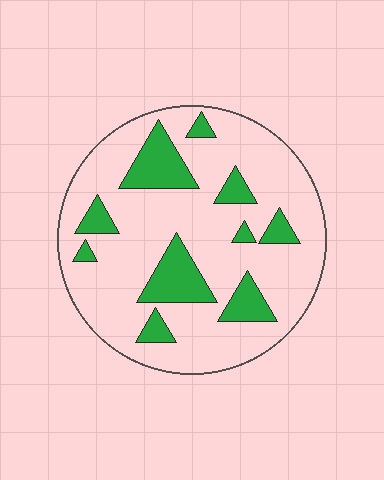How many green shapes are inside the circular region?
10.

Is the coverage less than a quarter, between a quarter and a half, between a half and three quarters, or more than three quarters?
Less than a quarter.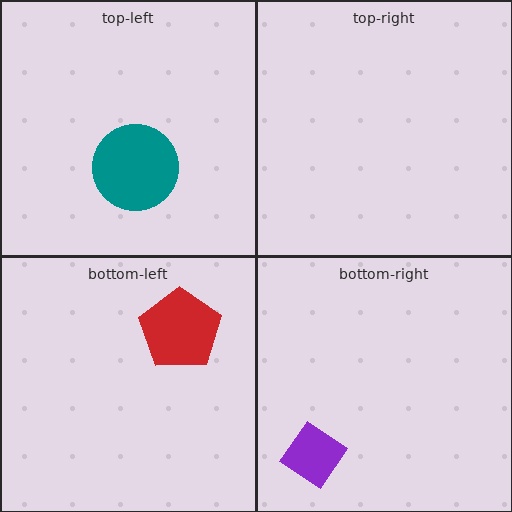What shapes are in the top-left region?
The teal circle.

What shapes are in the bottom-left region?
The red pentagon.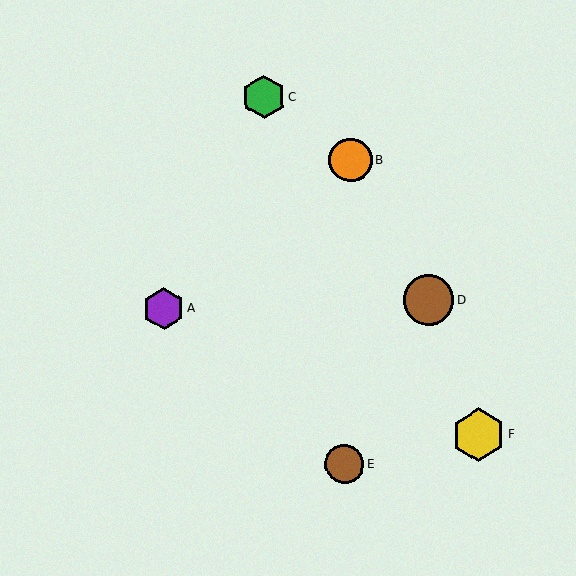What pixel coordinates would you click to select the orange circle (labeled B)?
Click at (351, 160) to select the orange circle B.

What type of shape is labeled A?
Shape A is a purple hexagon.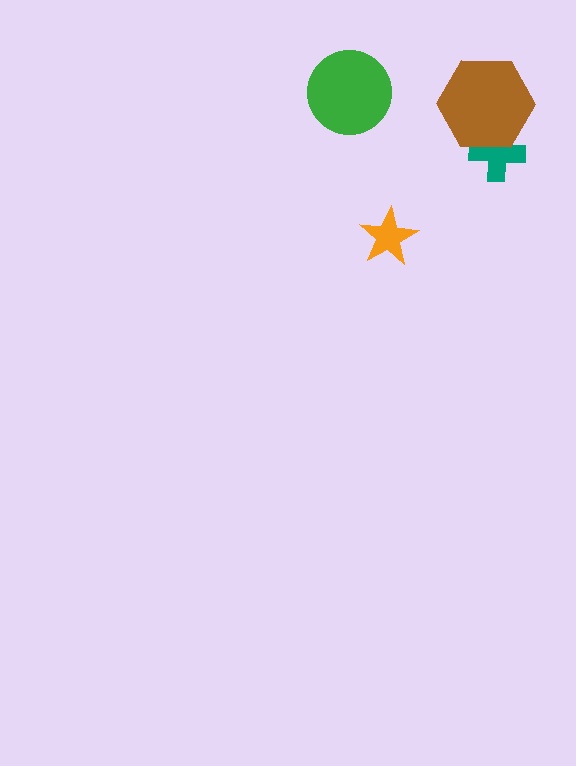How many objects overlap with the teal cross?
1 object overlaps with the teal cross.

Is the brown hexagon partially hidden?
No, no other shape covers it.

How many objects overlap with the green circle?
0 objects overlap with the green circle.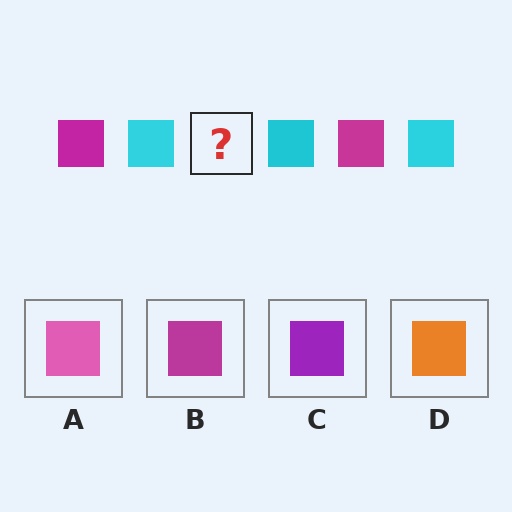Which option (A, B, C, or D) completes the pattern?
B.